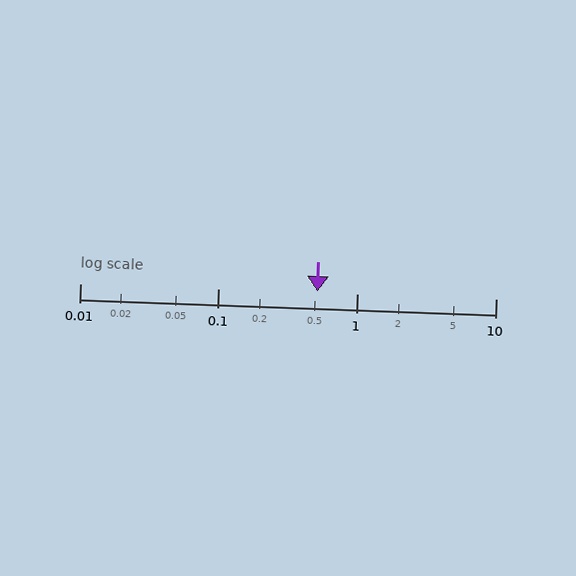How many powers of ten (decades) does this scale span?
The scale spans 3 decades, from 0.01 to 10.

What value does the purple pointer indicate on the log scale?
The pointer indicates approximately 0.52.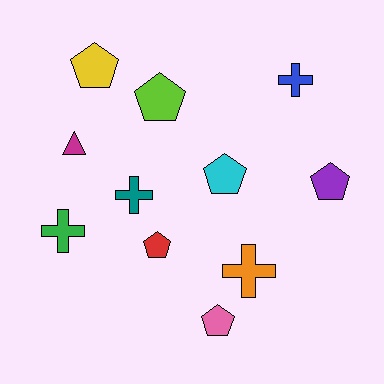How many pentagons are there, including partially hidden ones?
There are 6 pentagons.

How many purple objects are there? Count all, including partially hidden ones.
There is 1 purple object.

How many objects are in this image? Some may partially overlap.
There are 11 objects.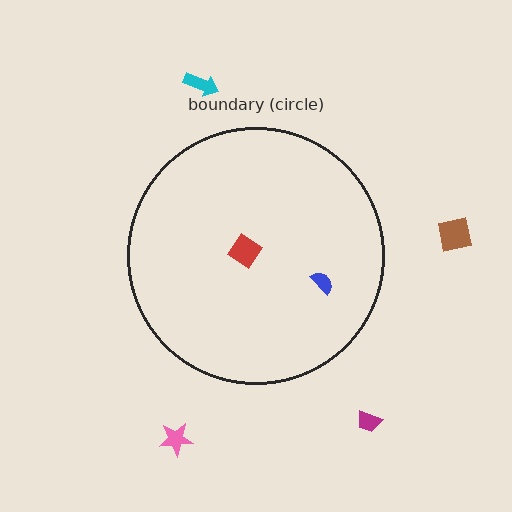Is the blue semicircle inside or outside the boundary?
Inside.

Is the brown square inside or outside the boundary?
Outside.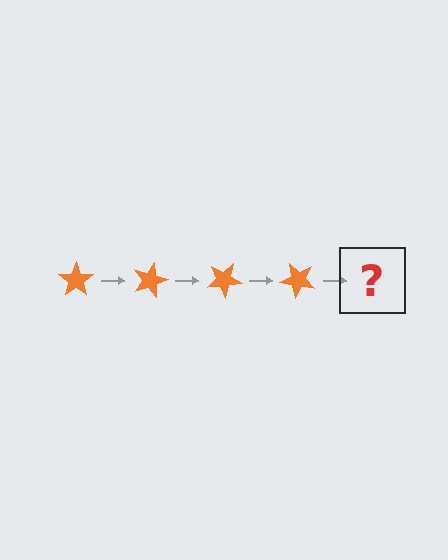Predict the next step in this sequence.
The next step is an orange star rotated 60 degrees.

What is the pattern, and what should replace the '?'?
The pattern is that the star rotates 15 degrees each step. The '?' should be an orange star rotated 60 degrees.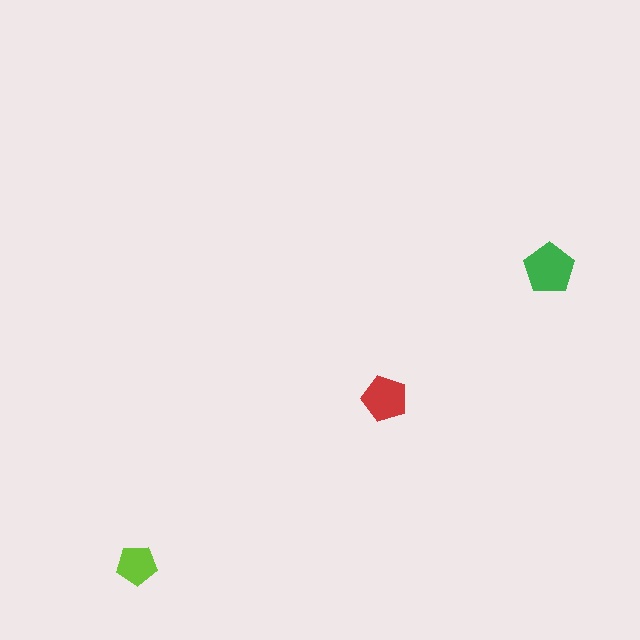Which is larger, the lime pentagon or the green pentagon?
The green one.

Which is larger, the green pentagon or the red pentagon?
The green one.